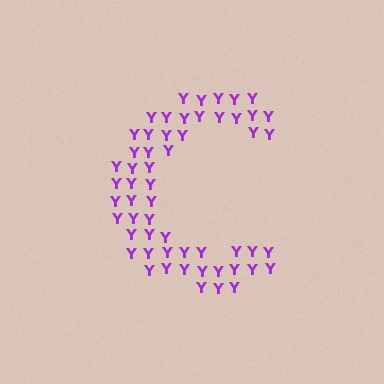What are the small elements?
The small elements are letter Y's.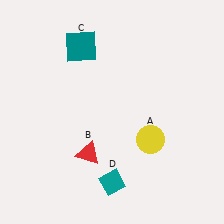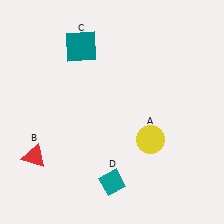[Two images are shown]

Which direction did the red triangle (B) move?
The red triangle (B) moved left.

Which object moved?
The red triangle (B) moved left.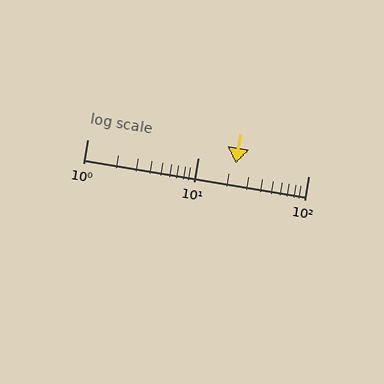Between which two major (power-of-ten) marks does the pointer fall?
The pointer is between 10 and 100.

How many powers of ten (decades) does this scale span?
The scale spans 2 decades, from 1 to 100.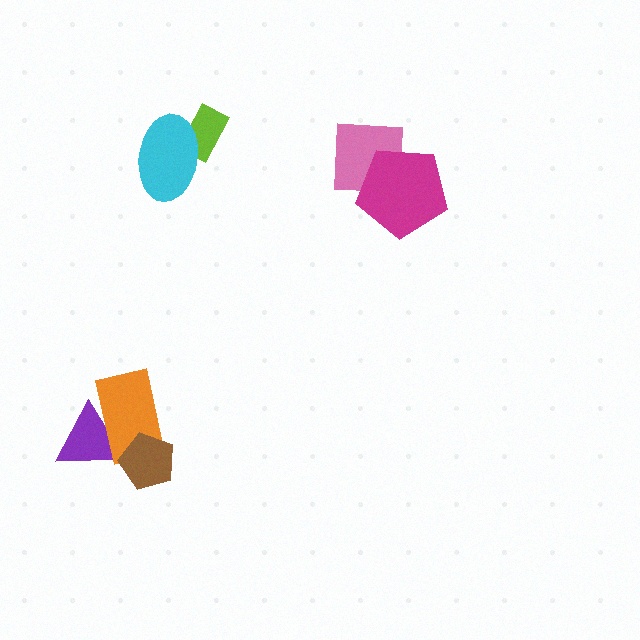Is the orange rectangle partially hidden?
Yes, it is partially covered by another shape.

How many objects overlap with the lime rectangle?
1 object overlaps with the lime rectangle.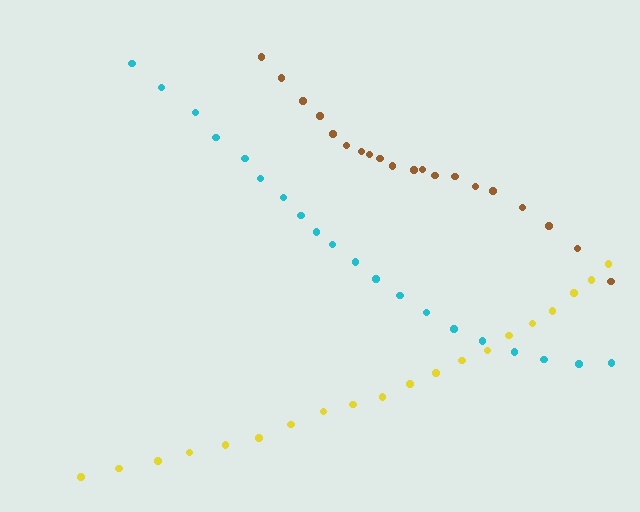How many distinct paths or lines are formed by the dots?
There are 3 distinct paths.